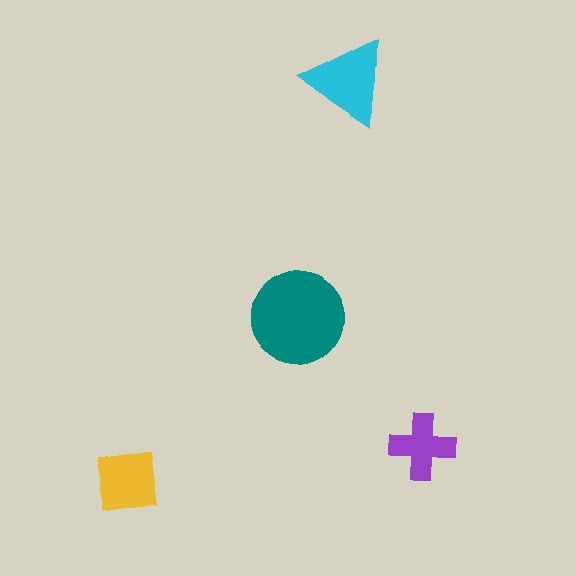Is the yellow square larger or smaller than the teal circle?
Smaller.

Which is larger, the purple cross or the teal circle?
The teal circle.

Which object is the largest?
The teal circle.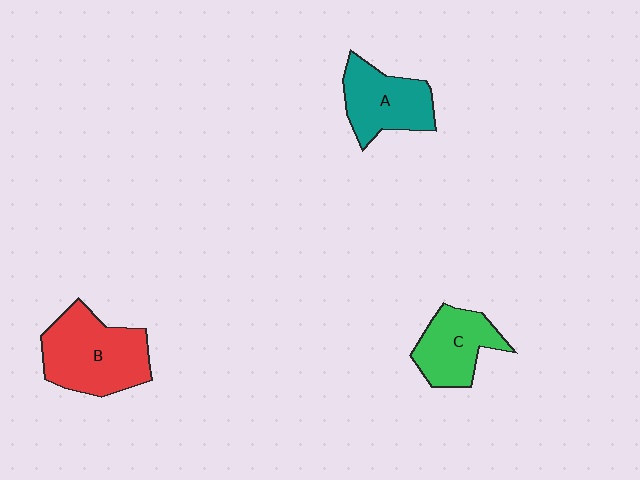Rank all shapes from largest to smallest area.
From largest to smallest: B (red), A (teal), C (green).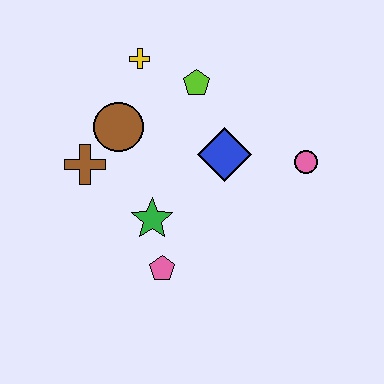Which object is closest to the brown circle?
The brown cross is closest to the brown circle.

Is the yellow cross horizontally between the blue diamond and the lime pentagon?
No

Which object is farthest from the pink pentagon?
The yellow cross is farthest from the pink pentagon.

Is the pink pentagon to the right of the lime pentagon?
No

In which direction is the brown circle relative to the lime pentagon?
The brown circle is to the left of the lime pentagon.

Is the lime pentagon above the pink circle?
Yes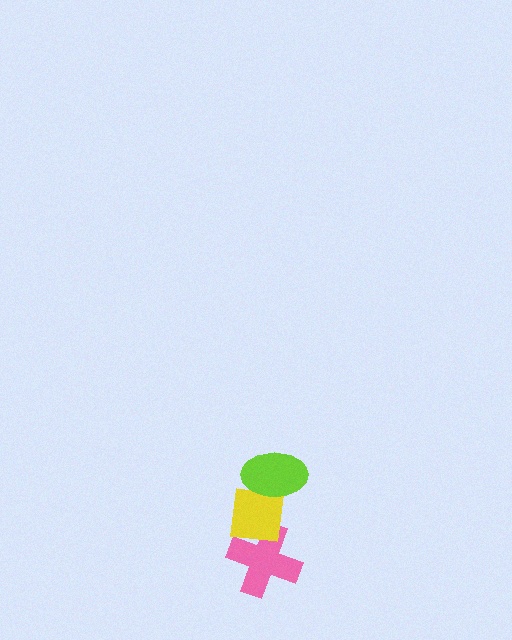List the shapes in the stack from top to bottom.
From top to bottom: the lime ellipse, the yellow square, the pink cross.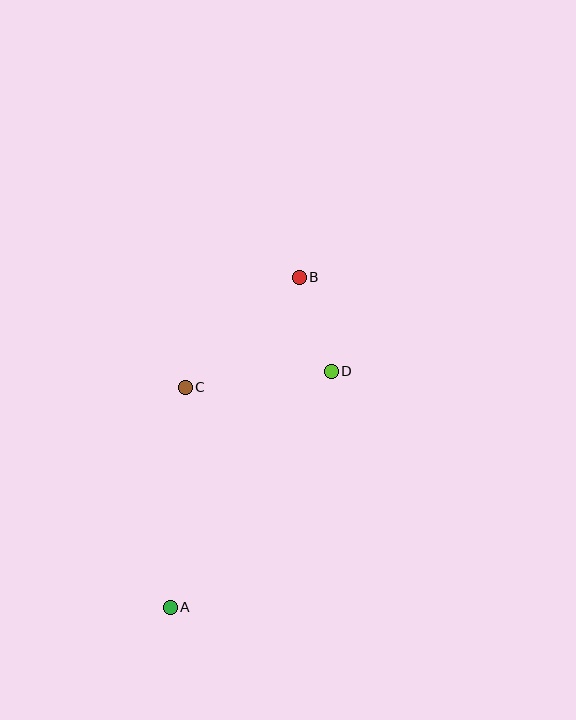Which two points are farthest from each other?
Points A and B are farthest from each other.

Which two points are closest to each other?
Points B and D are closest to each other.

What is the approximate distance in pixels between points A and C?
The distance between A and C is approximately 221 pixels.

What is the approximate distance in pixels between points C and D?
The distance between C and D is approximately 147 pixels.